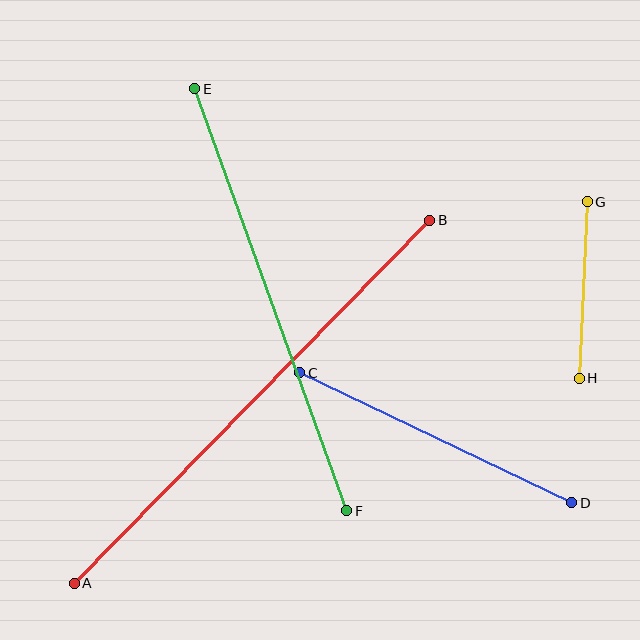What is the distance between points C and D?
The distance is approximately 302 pixels.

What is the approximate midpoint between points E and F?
The midpoint is at approximately (271, 300) pixels.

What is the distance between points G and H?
The distance is approximately 177 pixels.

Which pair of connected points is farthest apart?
Points A and B are farthest apart.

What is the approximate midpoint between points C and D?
The midpoint is at approximately (436, 438) pixels.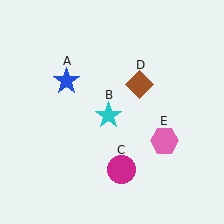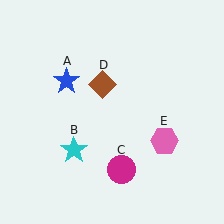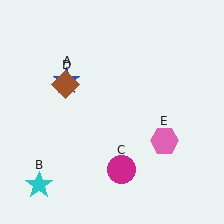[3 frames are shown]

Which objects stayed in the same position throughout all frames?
Blue star (object A) and magenta circle (object C) and pink hexagon (object E) remained stationary.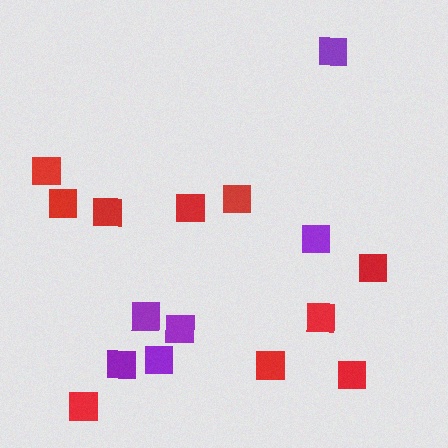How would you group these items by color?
There are 2 groups: one group of purple squares (6) and one group of red squares (10).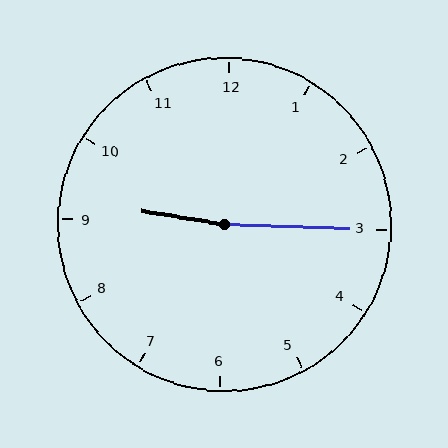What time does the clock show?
9:15.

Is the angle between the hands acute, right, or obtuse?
It is obtuse.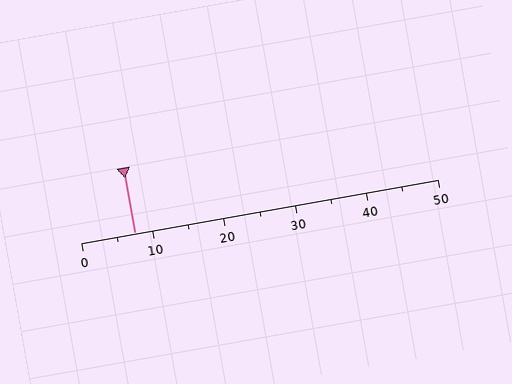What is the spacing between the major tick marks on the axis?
The major ticks are spaced 10 apart.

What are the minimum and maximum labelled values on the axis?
The axis runs from 0 to 50.